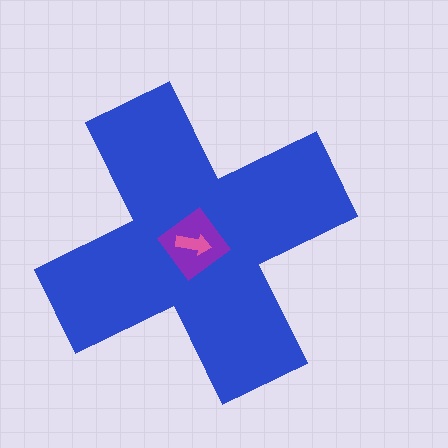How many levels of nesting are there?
3.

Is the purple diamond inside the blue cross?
Yes.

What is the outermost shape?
The blue cross.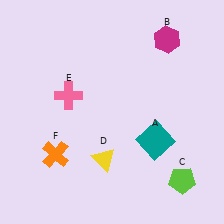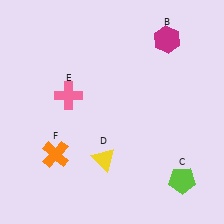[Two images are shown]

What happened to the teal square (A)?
The teal square (A) was removed in Image 2. It was in the bottom-right area of Image 1.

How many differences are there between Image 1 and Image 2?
There is 1 difference between the two images.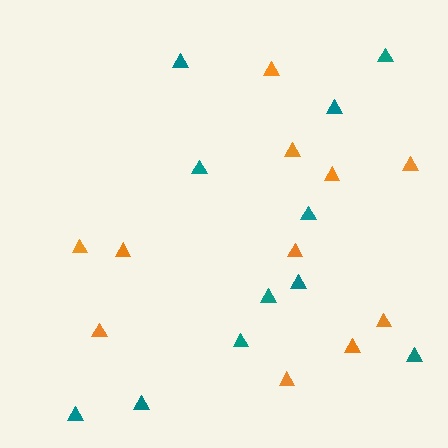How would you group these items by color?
There are 2 groups: one group of teal triangles (11) and one group of orange triangles (11).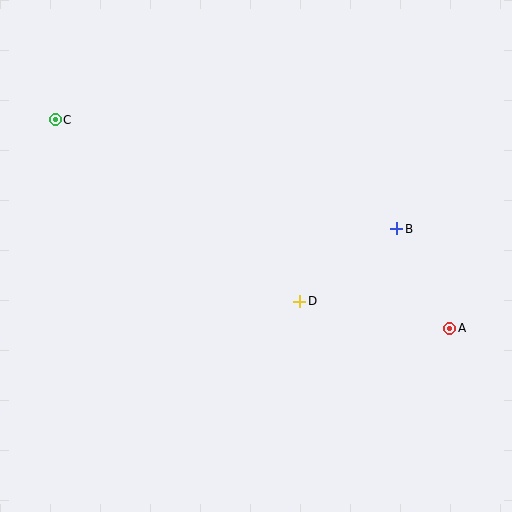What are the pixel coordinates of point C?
Point C is at (55, 120).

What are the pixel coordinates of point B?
Point B is at (397, 229).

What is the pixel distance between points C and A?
The distance between C and A is 446 pixels.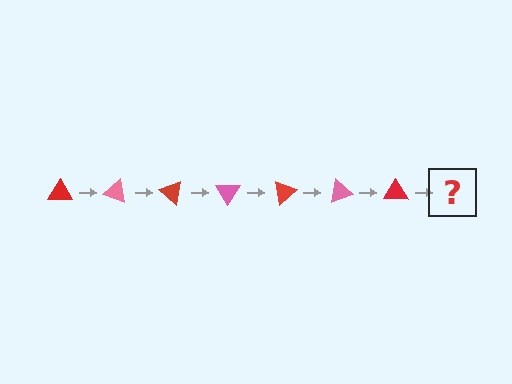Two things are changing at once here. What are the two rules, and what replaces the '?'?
The two rules are that it rotates 20 degrees each step and the color cycles through red and pink. The '?' should be a pink triangle, rotated 140 degrees from the start.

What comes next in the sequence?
The next element should be a pink triangle, rotated 140 degrees from the start.